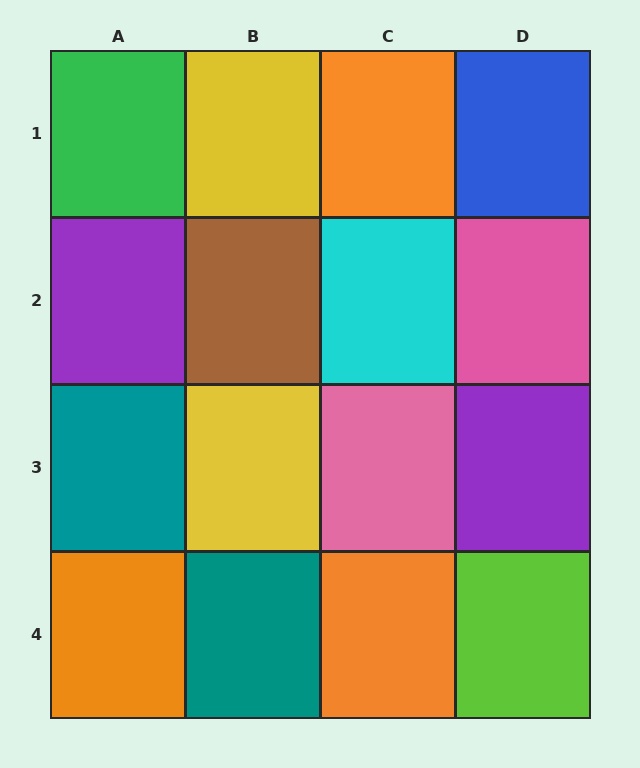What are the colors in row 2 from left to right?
Purple, brown, cyan, pink.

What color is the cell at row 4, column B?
Teal.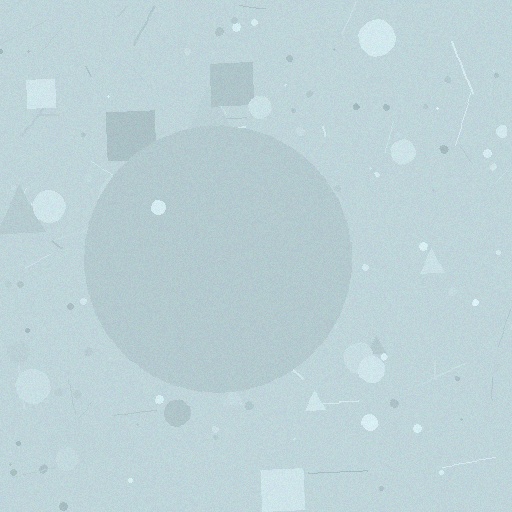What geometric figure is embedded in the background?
A circle is embedded in the background.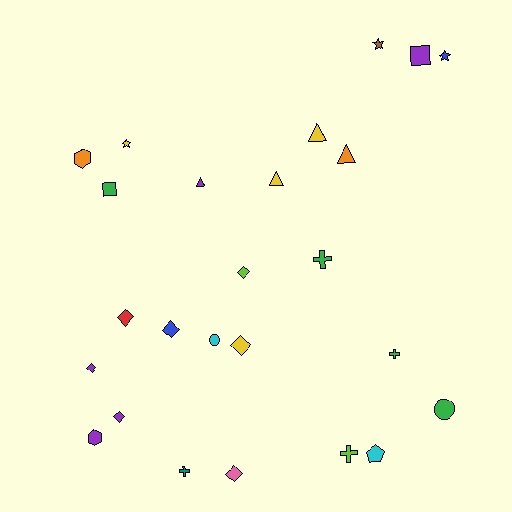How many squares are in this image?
There are 2 squares.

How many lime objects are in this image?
There are 2 lime objects.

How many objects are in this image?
There are 25 objects.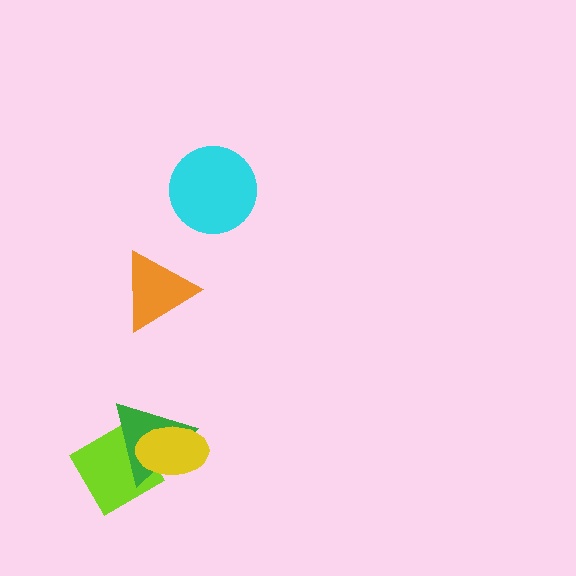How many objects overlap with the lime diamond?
2 objects overlap with the lime diamond.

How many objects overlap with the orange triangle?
0 objects overlap with the orange triangle.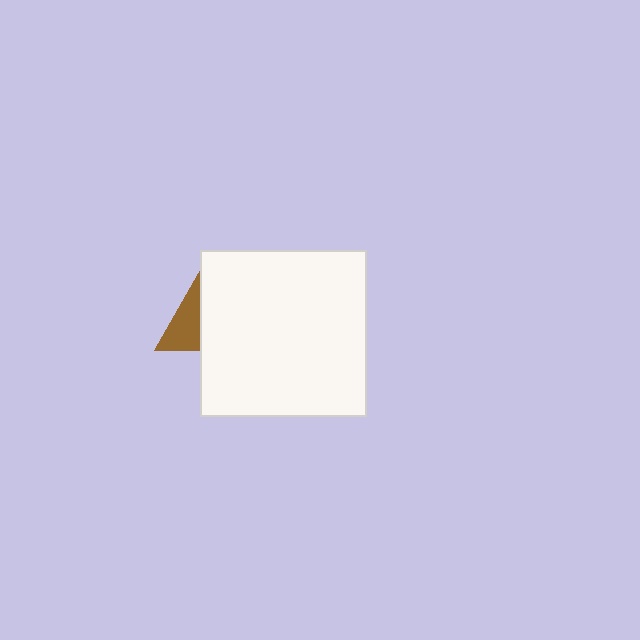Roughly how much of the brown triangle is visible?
A small part of it is visible (roughly 32%).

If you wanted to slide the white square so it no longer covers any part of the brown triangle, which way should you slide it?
Slide it right — that is the most direct way to separate the two shapes.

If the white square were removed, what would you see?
You would see the complete brown triangle.